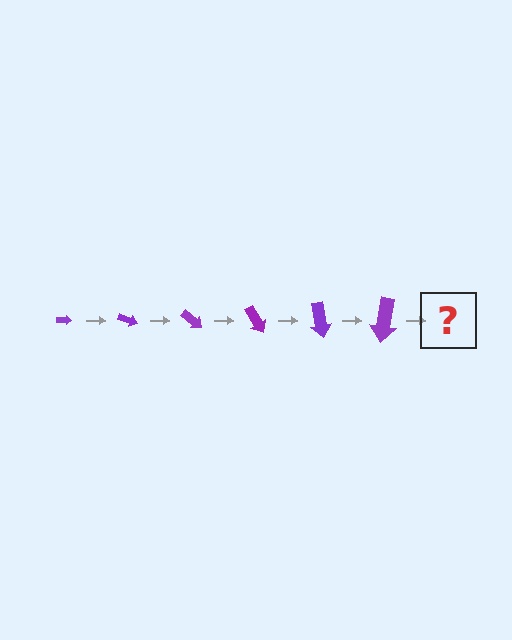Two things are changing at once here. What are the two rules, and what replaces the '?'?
The two rules are that the arrow grows larger each step and it rotates 20 degrees each step. The '?' should be an arrow, larger than the previous one and rotated 120 degrees from the start.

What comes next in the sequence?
The next element should be an arrow, larger than the previous one and rotated 120 degrees from the start.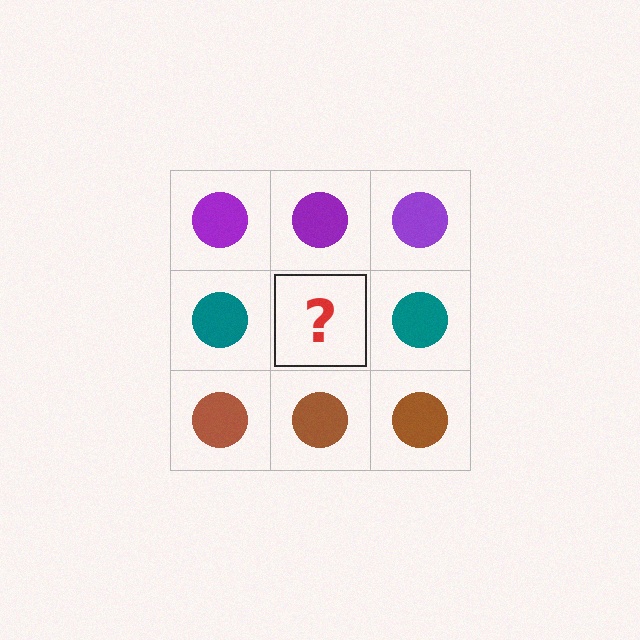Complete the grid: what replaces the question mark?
The question mark should be replaced with a teal circle.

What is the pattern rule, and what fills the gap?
The rule is that each row has a consistent color. The gap should be filled with a teal circle.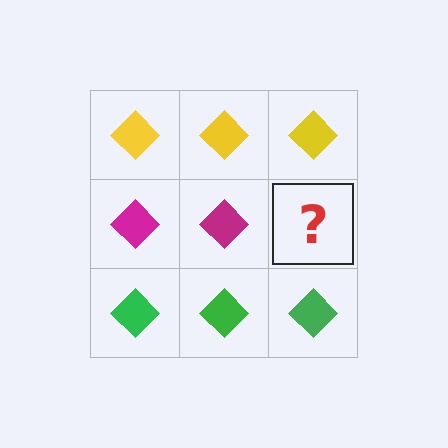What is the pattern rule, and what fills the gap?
The rule is that each row has a consistent color. The gap should be filled with a magenta diamond.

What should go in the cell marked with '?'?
The missing cell should contain a magenta diamond.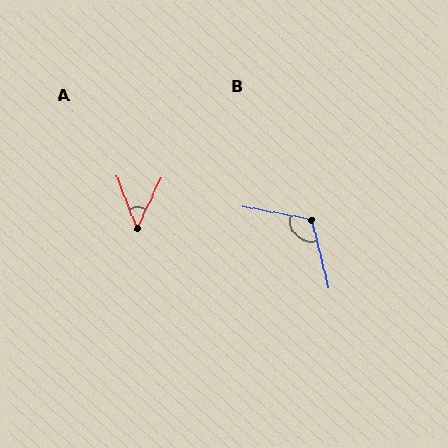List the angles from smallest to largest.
A (47°), B (115°).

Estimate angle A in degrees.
Approximately 47 degrees.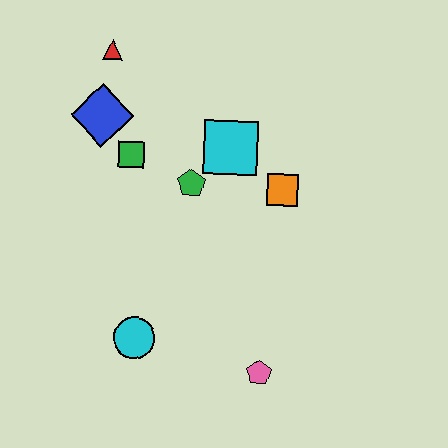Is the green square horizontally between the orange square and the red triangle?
Yes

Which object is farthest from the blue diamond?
The pink pentagon is farthest from the blue diamond.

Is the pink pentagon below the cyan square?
Yes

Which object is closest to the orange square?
The cyan square is closest to the orange square.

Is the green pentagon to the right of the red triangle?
Yes